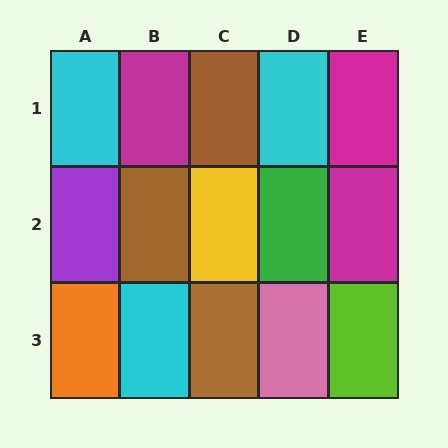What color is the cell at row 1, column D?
Cyan.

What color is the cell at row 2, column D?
Green.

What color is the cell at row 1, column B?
Magenta.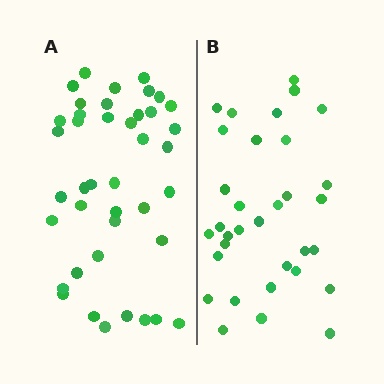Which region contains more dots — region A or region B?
Region A (the left region) has more dots.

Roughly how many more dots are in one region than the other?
Region A has roughly 8 or so more dots than region B.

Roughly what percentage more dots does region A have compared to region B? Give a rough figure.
About 25% more.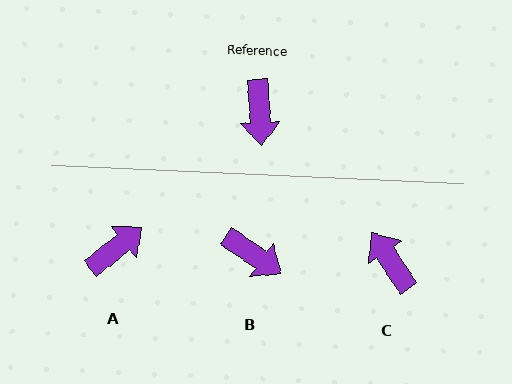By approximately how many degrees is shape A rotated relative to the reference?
Approximately 125 degrees counter-clockwise.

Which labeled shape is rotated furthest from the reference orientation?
C, about 151 degrees away.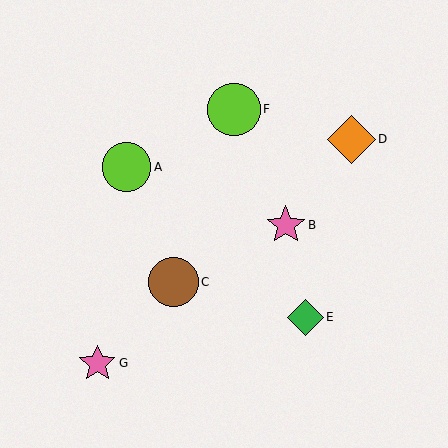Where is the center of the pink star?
The center of the pink star is at (97, 364).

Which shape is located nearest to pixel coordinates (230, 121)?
The lime circle (labeled F) at (234, 109) is nearest to that location.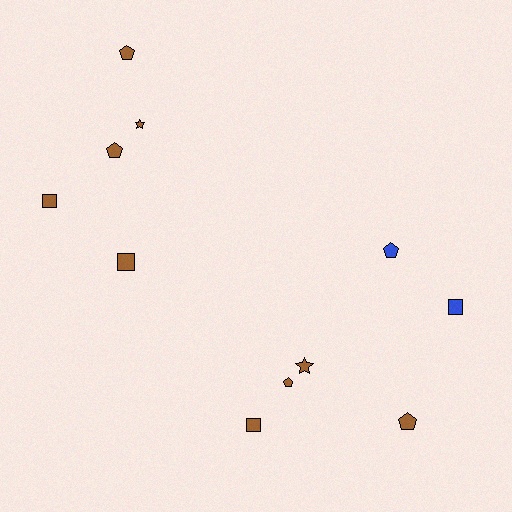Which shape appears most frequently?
Pentagon, with 5 objects.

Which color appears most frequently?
Brown, with 9 objects.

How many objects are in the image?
There are 11 objects.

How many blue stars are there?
There are no blue stars.